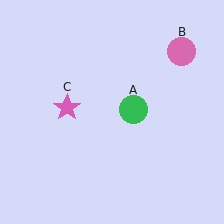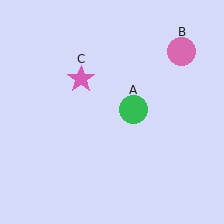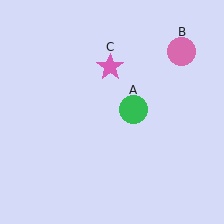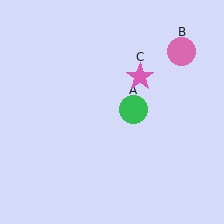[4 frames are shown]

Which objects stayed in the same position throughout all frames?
Green circle (object A) and pink circle (object B) remained stationary.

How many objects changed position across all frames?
1 object changed position: pink star (object C).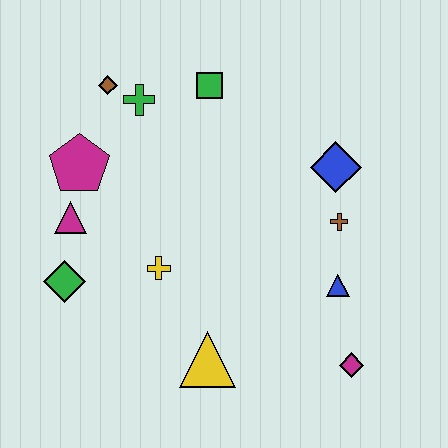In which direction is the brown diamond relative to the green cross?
The brown diamond is to the left of the green cross.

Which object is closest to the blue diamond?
The brown cross is closest to the blue diamond.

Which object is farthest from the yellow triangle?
The brown diamond is farthest from the yellow triangle.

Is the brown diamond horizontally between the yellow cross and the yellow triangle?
No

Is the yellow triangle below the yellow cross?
Yes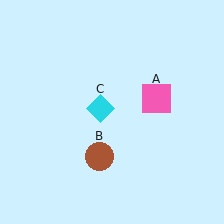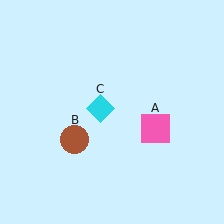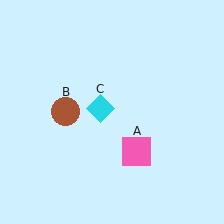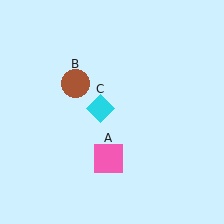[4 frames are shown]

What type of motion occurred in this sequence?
The pink square (object A), brown circle (object B) rotated clockwise around the center of the scene.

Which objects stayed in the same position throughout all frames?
Cyan diamond (object C) remained stationary.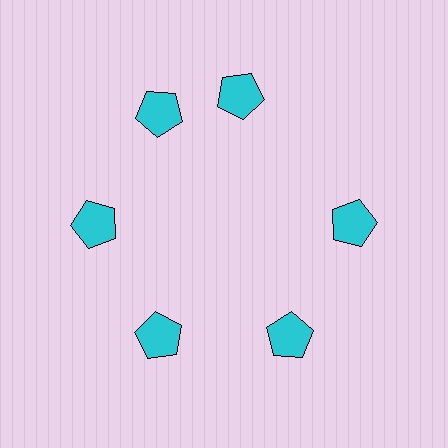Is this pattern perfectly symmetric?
No. The 6 cyan pentagons are arranged in a ring, but one element near the 1 o'clock position is rotated out of alignment along the ring, breaking the 6-fold rotational symmetry.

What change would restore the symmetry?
The symmetry would be restored by rotating it back into even spacing with its neighbors so that all 6 pentagons sit at equal angles and equal distance from the center.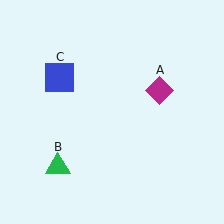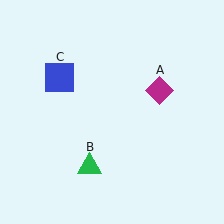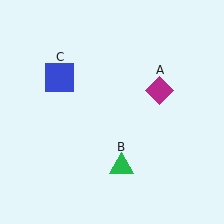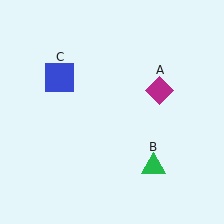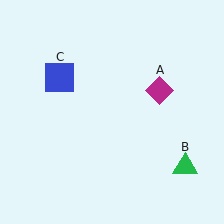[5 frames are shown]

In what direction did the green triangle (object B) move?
The green triangle (object B) moved right.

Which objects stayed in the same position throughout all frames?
Magenta diamond (object A) and blue square (object C) remained stationary.